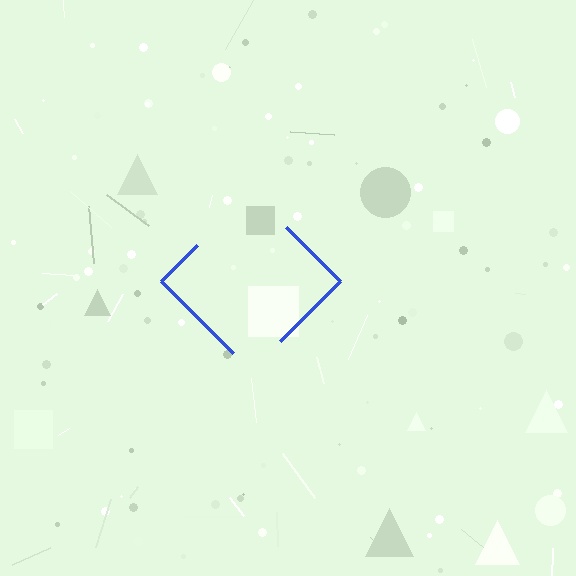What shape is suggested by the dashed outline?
The dashed outline suggests a diamond.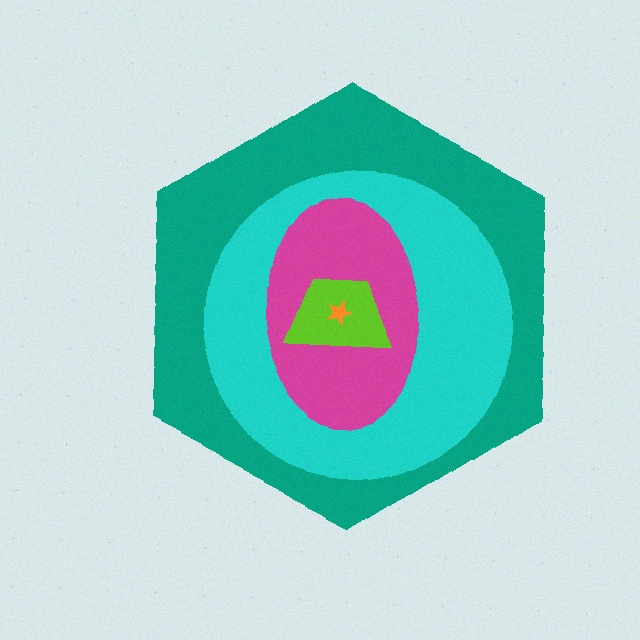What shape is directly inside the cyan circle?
The magenta ellipse.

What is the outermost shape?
The teal hexagon.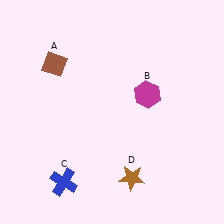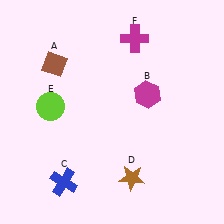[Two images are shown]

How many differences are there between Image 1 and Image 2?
There are 2 differences between the two images.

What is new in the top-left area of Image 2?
A lime circle (E) was added in the top-left area of Image 2.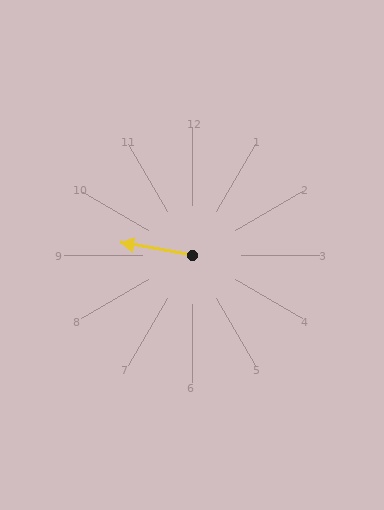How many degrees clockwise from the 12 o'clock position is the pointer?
Approximately 280 degrees.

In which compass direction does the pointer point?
West.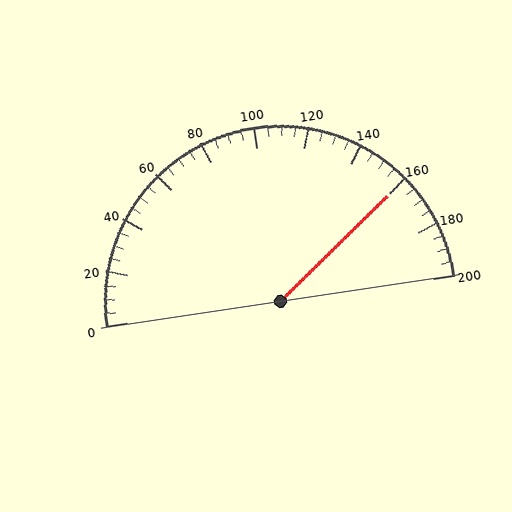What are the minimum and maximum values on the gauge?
The gauge ranges from 0 to 200.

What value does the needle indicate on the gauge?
The needle indicates approximately 160.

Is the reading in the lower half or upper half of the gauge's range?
The reading is in the upper half of the range (0 to 200).